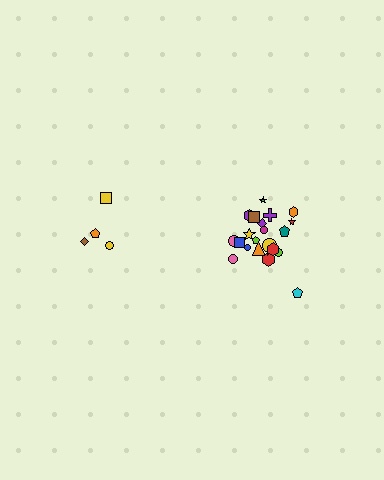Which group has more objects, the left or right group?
The right group.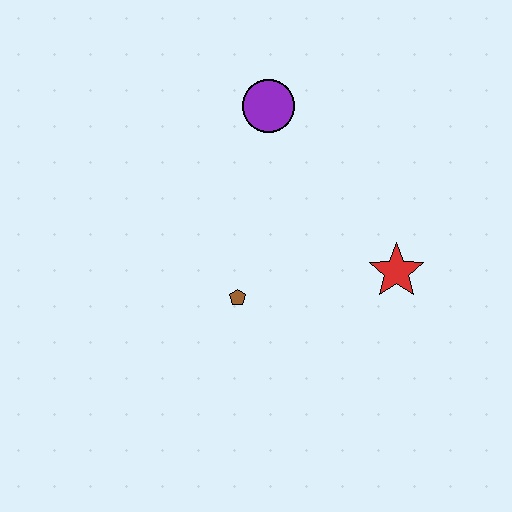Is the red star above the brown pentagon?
Yes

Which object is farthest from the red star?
The purple circle is farthest from the red star.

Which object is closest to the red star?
The brown pentagon is closest to the red star.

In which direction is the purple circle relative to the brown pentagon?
The purple circle is above the brown pentagon.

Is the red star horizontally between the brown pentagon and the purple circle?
No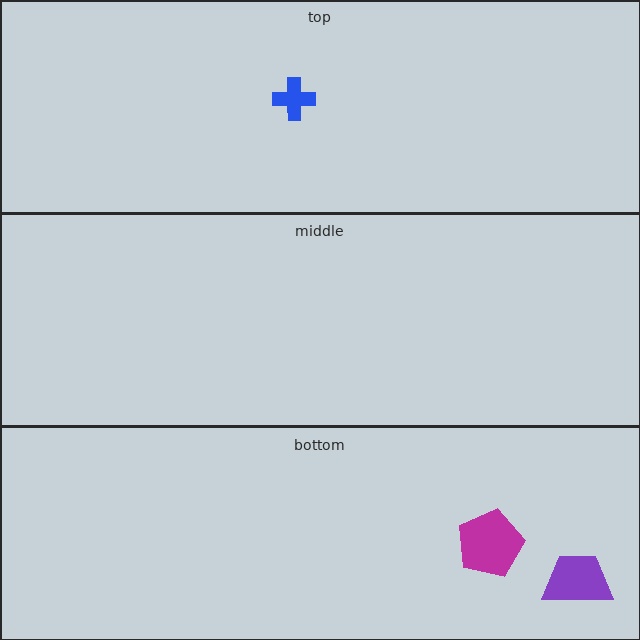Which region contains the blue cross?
The top region.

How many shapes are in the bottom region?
2.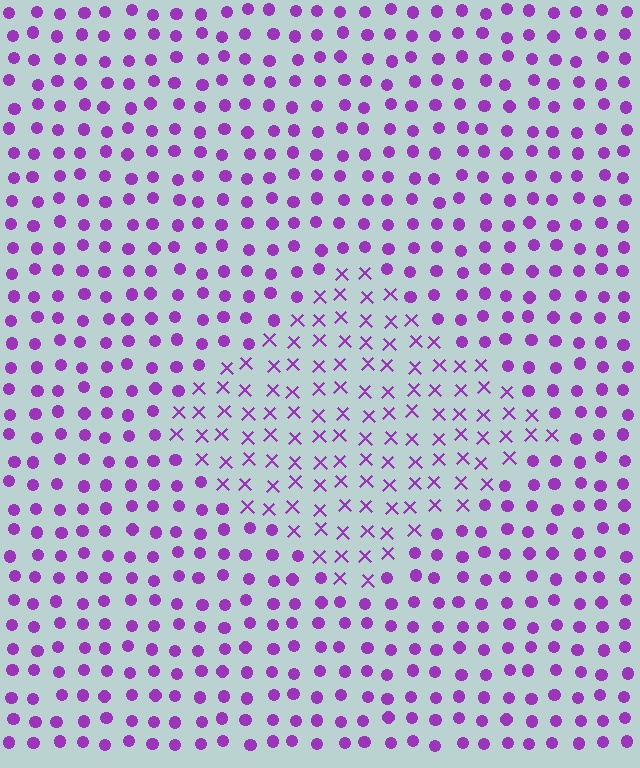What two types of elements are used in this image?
The image uses X marks inside the diamond region and circles outside it.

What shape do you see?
I see a diamond.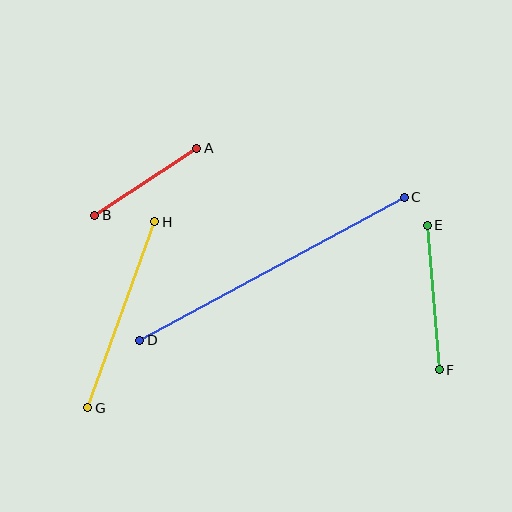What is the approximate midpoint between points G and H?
The midpoint is at approximately (121, 315) pixels.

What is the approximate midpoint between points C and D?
The midpoint is at approximately (272, 269) pixels.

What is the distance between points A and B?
The distance is approximately 122 pixels.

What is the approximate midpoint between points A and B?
The midpoint is at approximately (146, 182) pixels.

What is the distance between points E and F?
The distance is approximately 145 pixels.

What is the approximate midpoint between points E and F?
The midpoint is at approximately (433, 297) pixels.